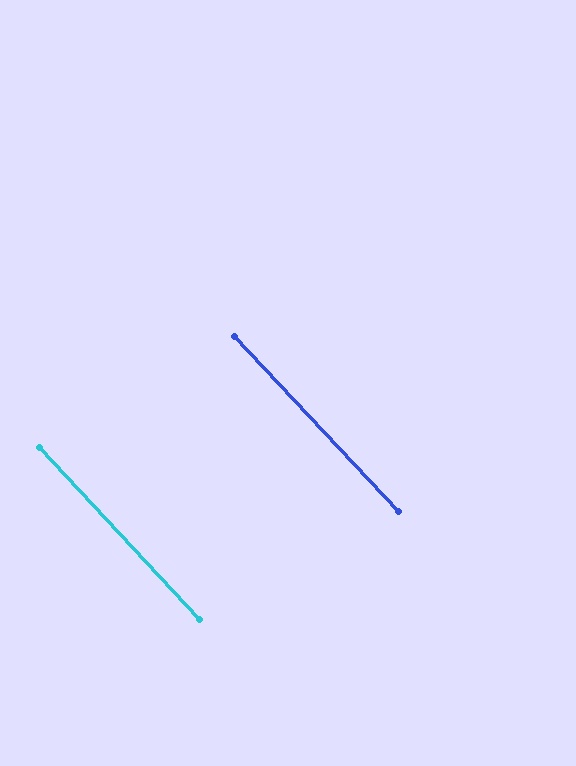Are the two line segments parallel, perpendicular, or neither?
Parallel — their directions differ by only 0.1°.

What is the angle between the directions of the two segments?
Approximately 0 degrees.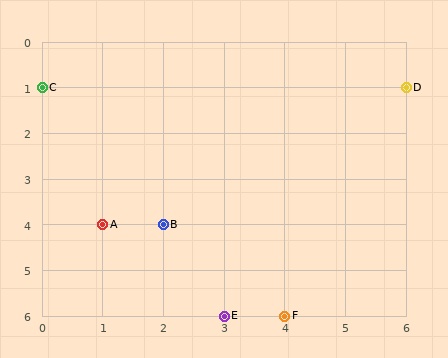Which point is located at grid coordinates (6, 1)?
Point D is at (6, 1).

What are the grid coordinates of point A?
Point A is at grid coordinates (1, 4).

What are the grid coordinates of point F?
Point F is at grid coordinates (4, 6).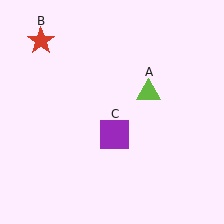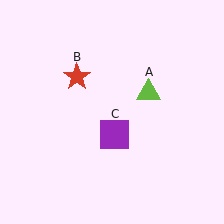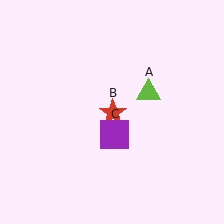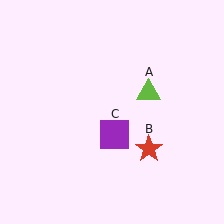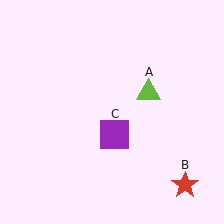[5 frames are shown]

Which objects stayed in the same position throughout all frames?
Lime triangle (object A) and purple square (object C) remained stationary.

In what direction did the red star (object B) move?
The red star (object B) moved down and to the right.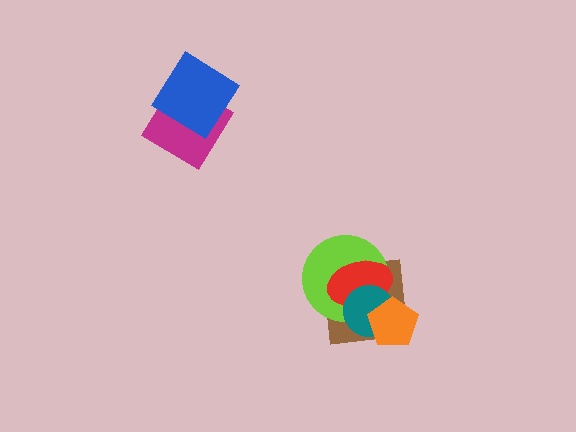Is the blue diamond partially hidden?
No, no other shape covers it.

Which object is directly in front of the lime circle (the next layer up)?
The red ellipse is directly in front of the lime circle.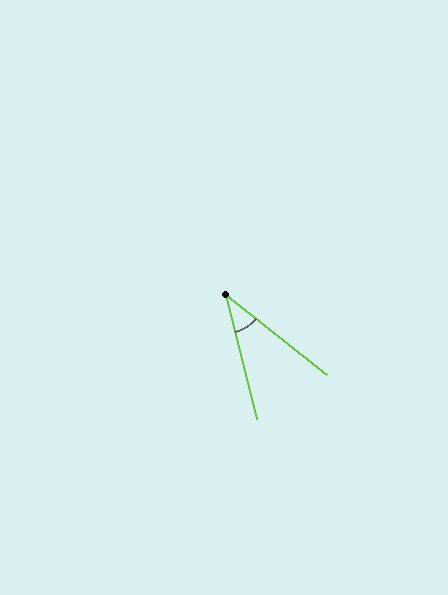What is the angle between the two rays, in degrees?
Approximately 37 degrees.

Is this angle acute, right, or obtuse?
It is acute.